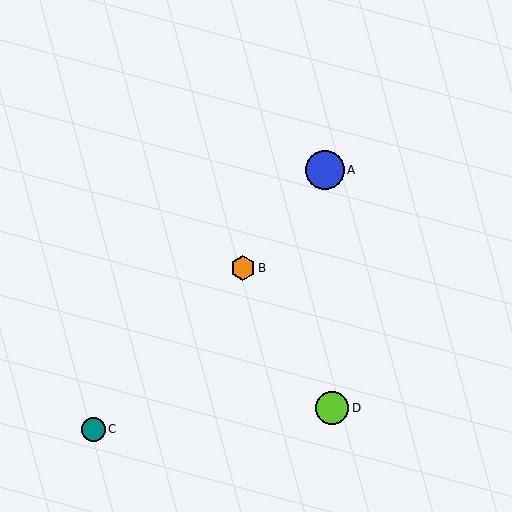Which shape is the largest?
The blue circle (labeled A) is the largest.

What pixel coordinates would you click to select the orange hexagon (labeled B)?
Click at (243, 268) to select the orange hexagon B.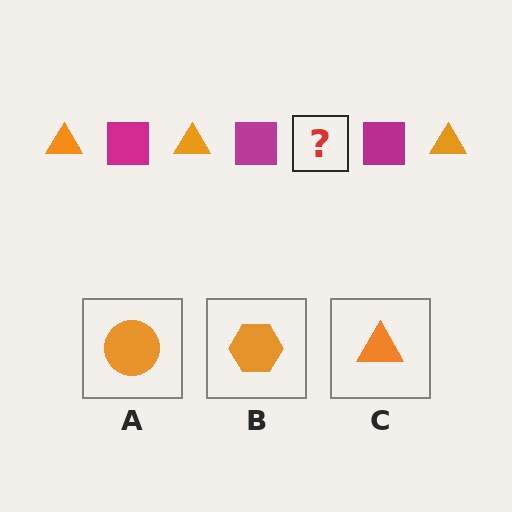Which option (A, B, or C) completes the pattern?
C.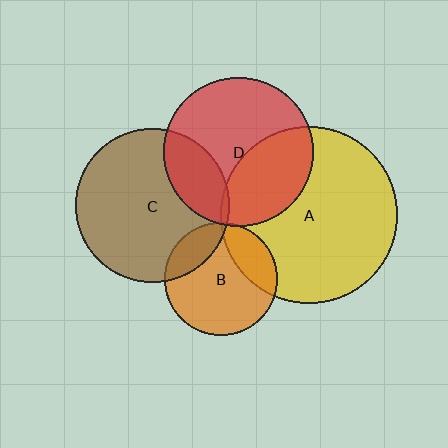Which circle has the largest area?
Circle A (yellow).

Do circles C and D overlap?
Yes.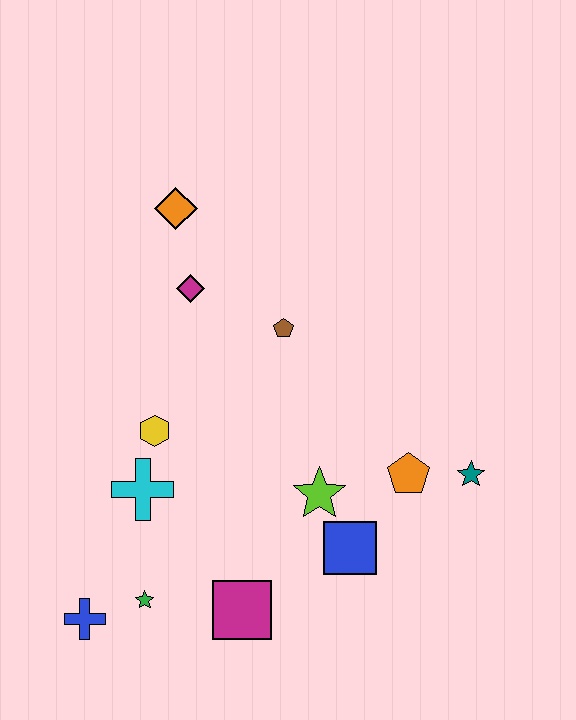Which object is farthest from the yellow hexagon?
The teal star is farthest from the yellow hexagon.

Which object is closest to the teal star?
The orange pentagon is closest to the teal star.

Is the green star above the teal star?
No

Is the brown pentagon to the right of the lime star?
No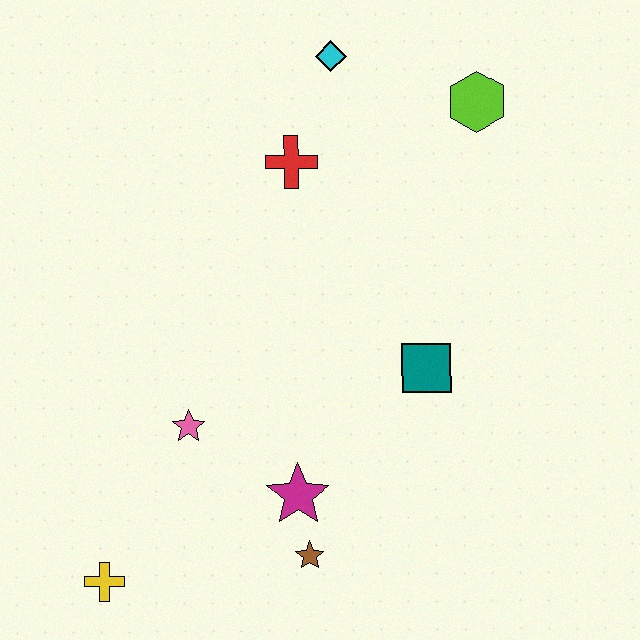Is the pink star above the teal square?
No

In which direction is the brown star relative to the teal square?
The brown star is below the teal square.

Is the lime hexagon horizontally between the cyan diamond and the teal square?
No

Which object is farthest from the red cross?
The yellow cross is farthest from the red cross.